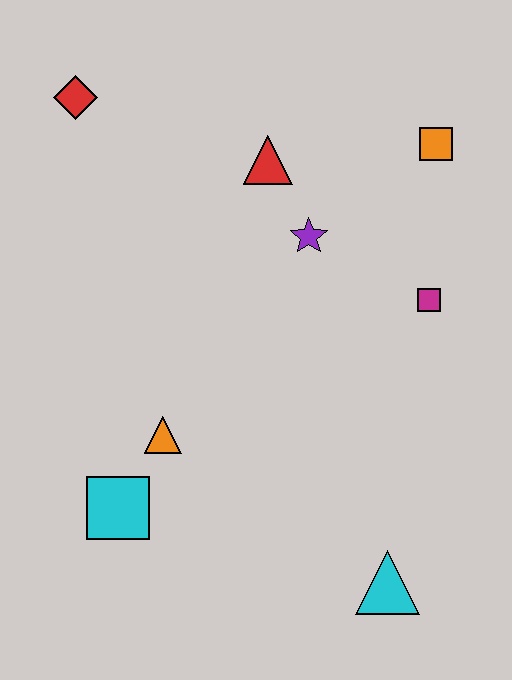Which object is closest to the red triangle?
The purple star is closest to the red triangle.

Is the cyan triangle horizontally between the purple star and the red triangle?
No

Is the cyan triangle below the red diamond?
Yes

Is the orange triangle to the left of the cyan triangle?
Yes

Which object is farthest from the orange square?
The cyan square is farthest from the orange square.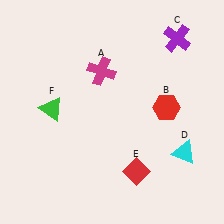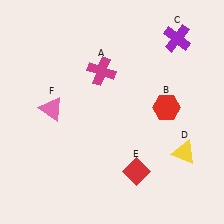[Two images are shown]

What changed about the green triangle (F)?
In Image 1, F is green. In Image 2, it changed to pink.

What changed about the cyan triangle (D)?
In Image 1, D is cyan. In Image 2, it changed to yellow.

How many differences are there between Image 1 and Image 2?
There are 2 differences between the two images.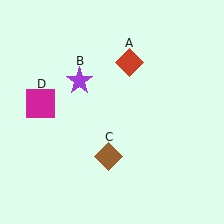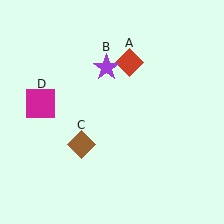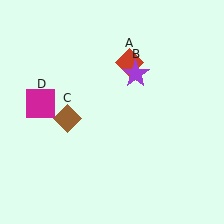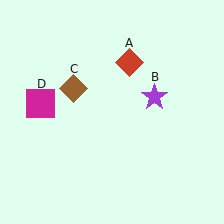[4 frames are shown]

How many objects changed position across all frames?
2 objects changed position: purple star (object B), brown diamond (object C).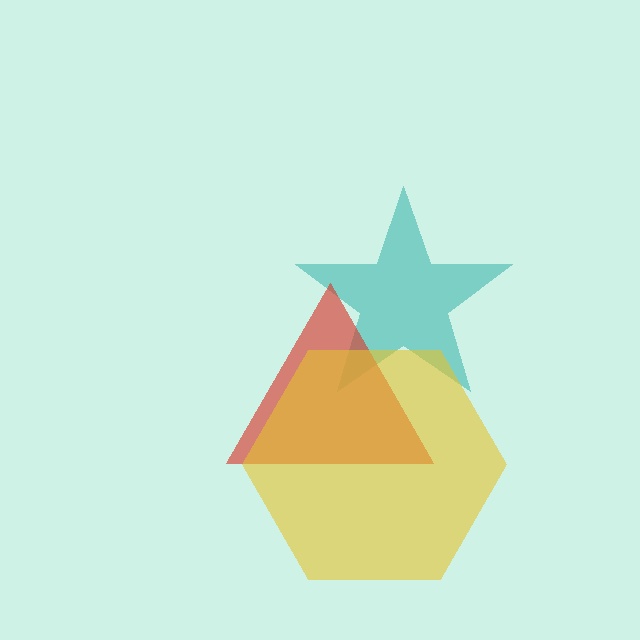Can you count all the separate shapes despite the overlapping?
Yes, there are 3 separate shapes.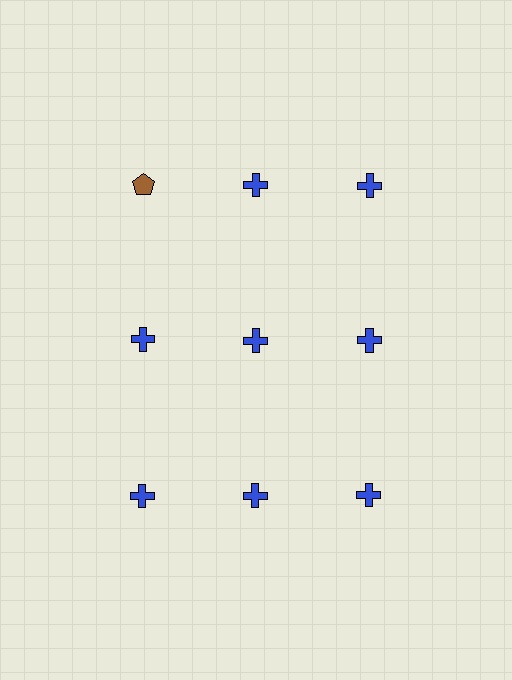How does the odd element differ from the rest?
It differs in both color (brown instead of blue) and shape (pentagon instead of cross).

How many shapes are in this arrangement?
There are 9 shapes arranged in a grid pattern.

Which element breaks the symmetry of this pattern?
The brown pentagon in the top row, leftmost column breaks the symmetry. All other shapes are blue crosses.